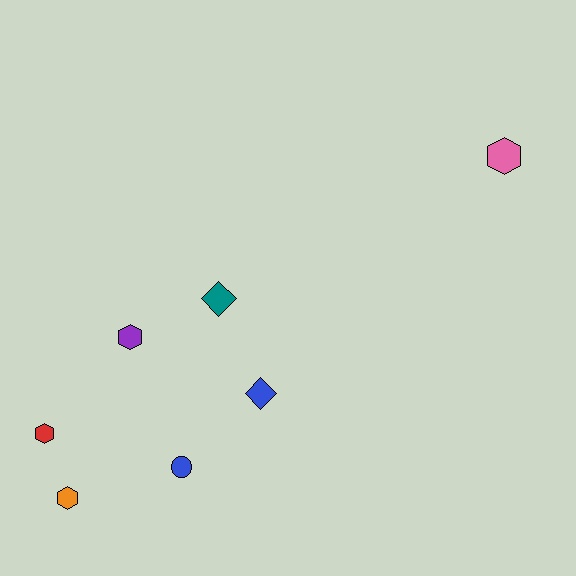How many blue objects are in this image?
There are 2 blue objects.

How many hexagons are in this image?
There are 4 hexagons.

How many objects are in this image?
There are 7 objects.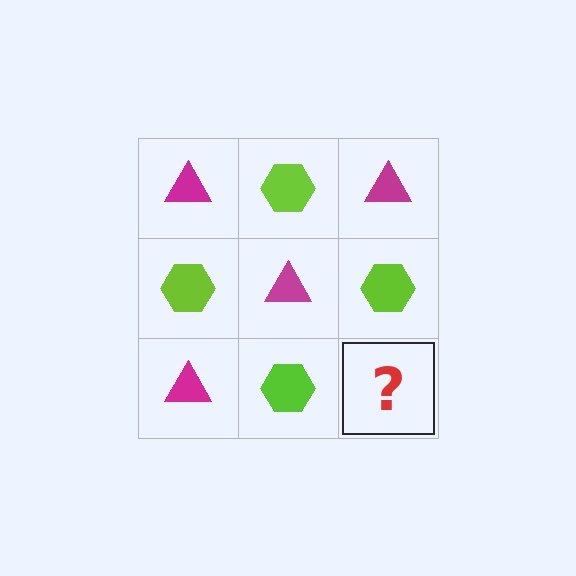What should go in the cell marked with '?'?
The missing cell should contain a magenta triangle.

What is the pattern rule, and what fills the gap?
The rule is that it alternates magenta triangle and lime hexagon in a checkerboard pattern. The gap should be filled with a magenta triangle.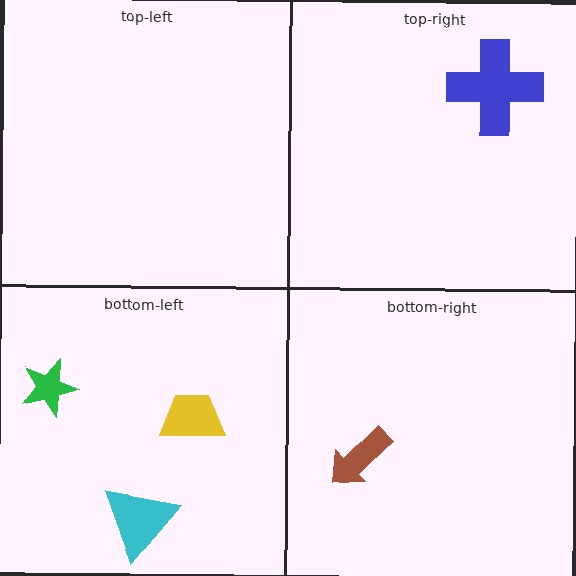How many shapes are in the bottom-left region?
3.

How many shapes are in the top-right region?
1.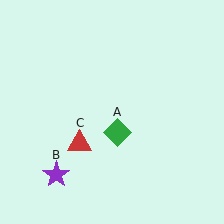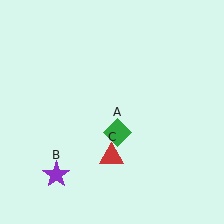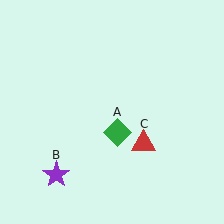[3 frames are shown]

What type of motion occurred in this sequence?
The red triangle (object C) rotated counterclockwise around the center of the scene.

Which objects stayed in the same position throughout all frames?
Green diamond (object A) and purple star (object B) remained stationary.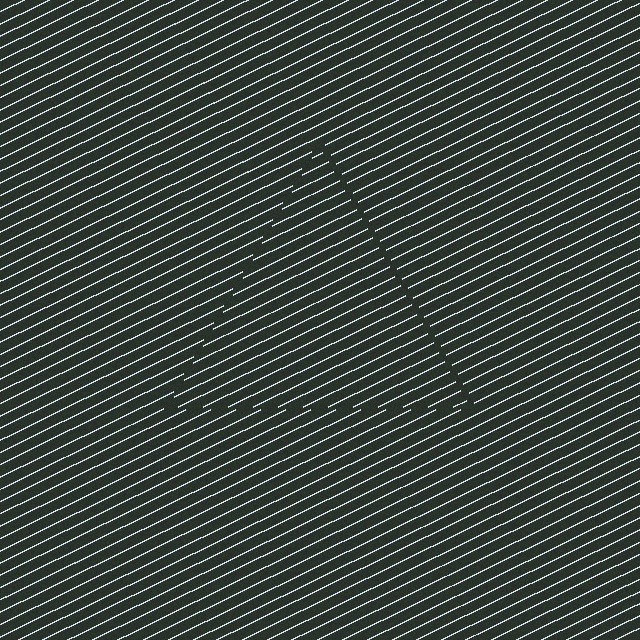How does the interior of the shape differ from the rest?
The interior of the shape contains the same grating, shifted by half a period — the contour is defined by the phase discontinuity where line-ends from the inner and outer gratings abut.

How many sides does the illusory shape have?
3 sides — the line-ends trace a triangle.